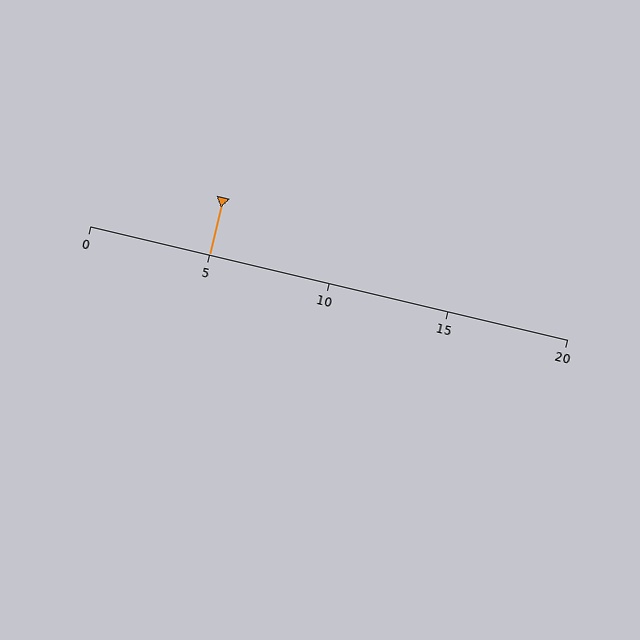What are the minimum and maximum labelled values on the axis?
The axis runs from 0 to 20.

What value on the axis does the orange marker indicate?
The marker indicates approximately 5.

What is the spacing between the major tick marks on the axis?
The major ticks are spaced 5 apart.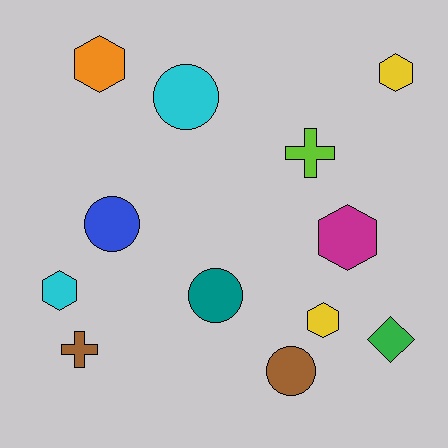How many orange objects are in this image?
There is 1 orange object.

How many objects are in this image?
There are 12 objects.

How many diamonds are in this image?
There is 1 diamond.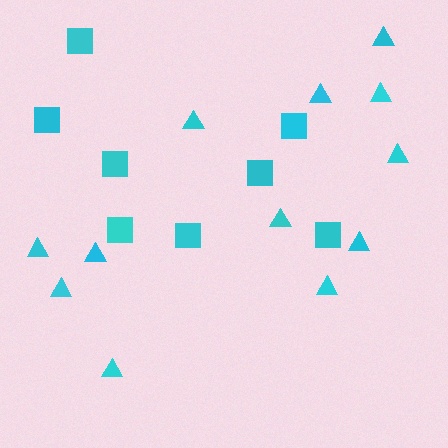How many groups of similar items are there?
There are 2 groups: one group of triangles (12) and one group of squares (8).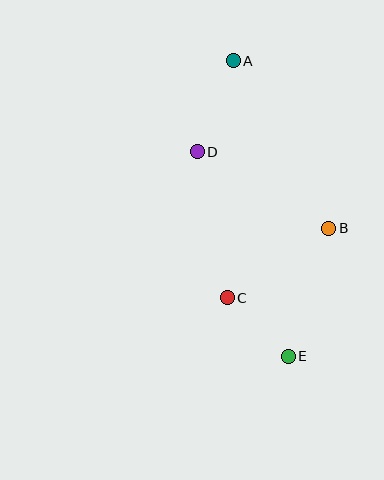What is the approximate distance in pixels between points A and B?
The distance between A and B is approximately 193 pixels.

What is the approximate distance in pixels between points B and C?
The distance between B and C is approximately 123 pixels.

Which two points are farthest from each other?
Points A and E are farthest from each other.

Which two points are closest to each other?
Points C and E are closest to each other.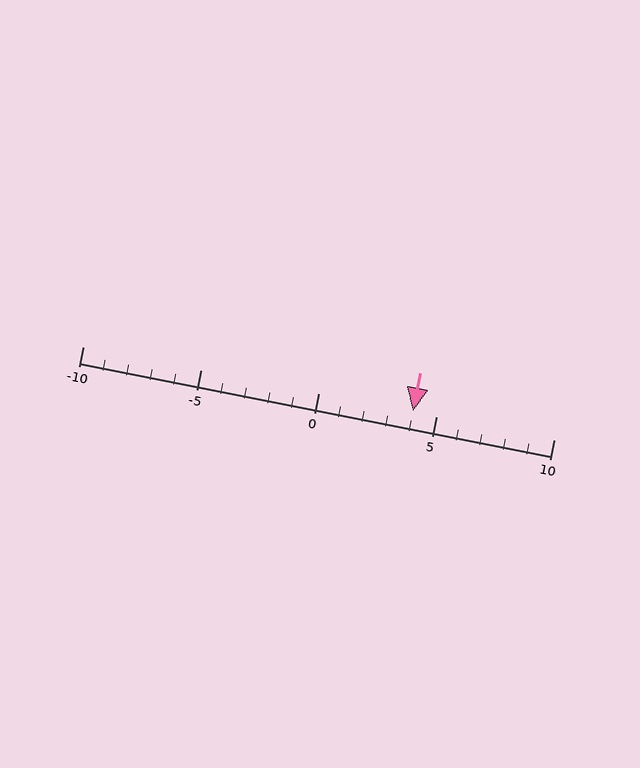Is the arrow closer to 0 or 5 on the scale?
The arrow is closer to 5.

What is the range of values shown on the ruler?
The ruler shows values from -10 to 10.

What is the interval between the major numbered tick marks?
The major tick marks are spaced 5 units apart.